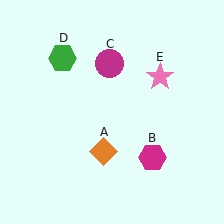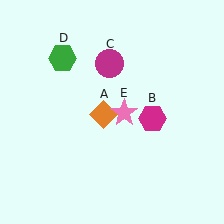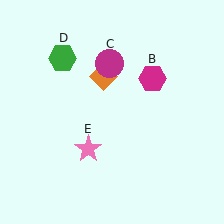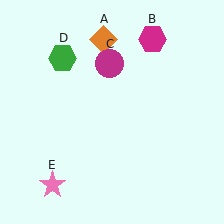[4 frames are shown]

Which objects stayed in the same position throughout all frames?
Magenta circle (object C) and green hexagon (object D) remained stationary.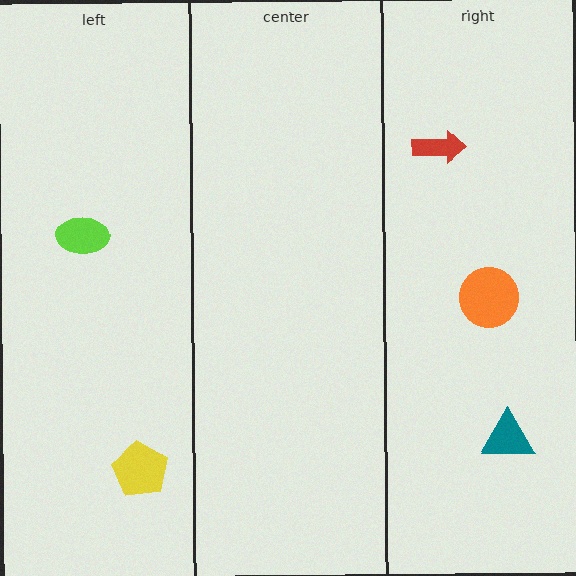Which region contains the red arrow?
The right region.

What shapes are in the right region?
The teal triangle, the orange circle, the red arrow.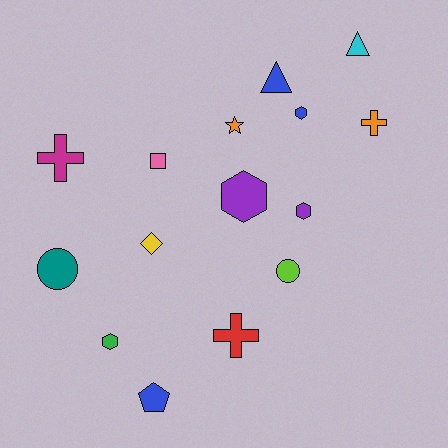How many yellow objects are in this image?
There is 1 yellow object.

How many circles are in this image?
There are 2 circles.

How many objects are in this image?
There are 15 objects.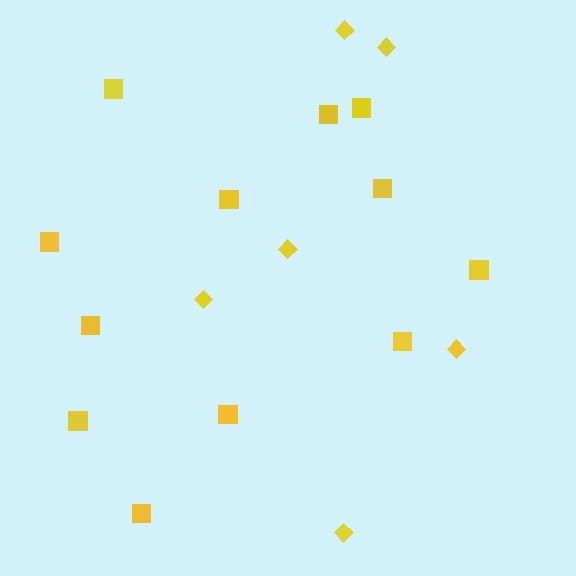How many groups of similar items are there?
There are 2 groups: one group of diamonds (6) and one group of squares (12).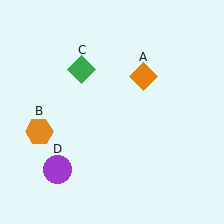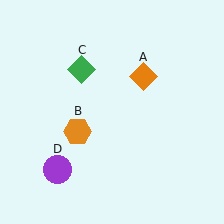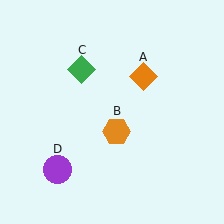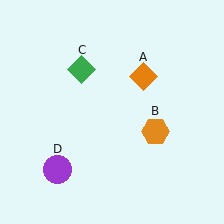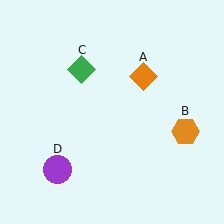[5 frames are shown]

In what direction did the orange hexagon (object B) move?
The orange hexagon (object B) moved right.